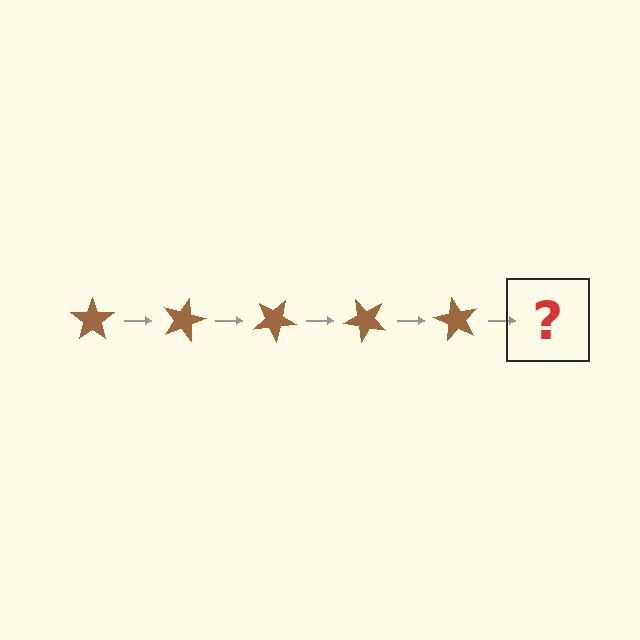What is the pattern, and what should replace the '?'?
The pattern is that the star rotates 15 degrees each step. The '?' should be a brown star rotated 75 degrees.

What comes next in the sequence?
The next element should be a brown star rotated 75 degrees.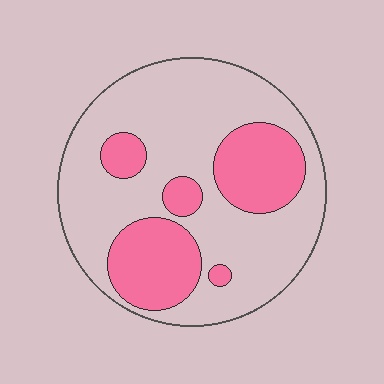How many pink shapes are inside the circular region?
5.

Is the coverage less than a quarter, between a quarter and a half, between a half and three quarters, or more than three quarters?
Between a quarter and a half.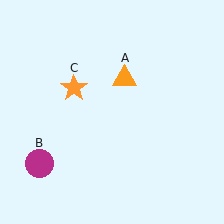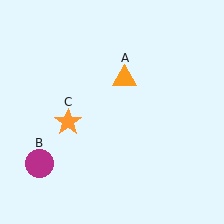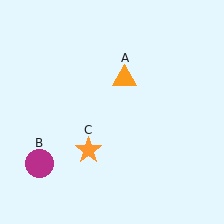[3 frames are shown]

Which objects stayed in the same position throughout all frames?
Orange triangle (object A) and magenta circle (object B) remained stationary.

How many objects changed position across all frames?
1 object changed position: orange star (object C).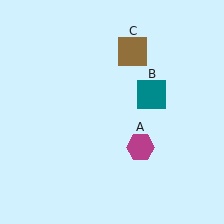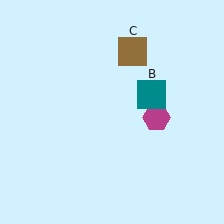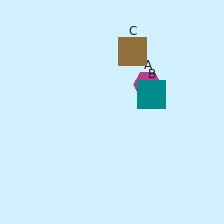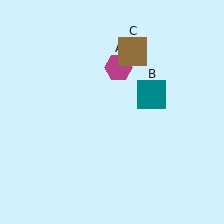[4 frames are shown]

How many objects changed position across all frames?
1 object changed position: magenta hexagon (object A).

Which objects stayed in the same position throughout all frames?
Teal square (object B) and brown square (object C) remained stationary.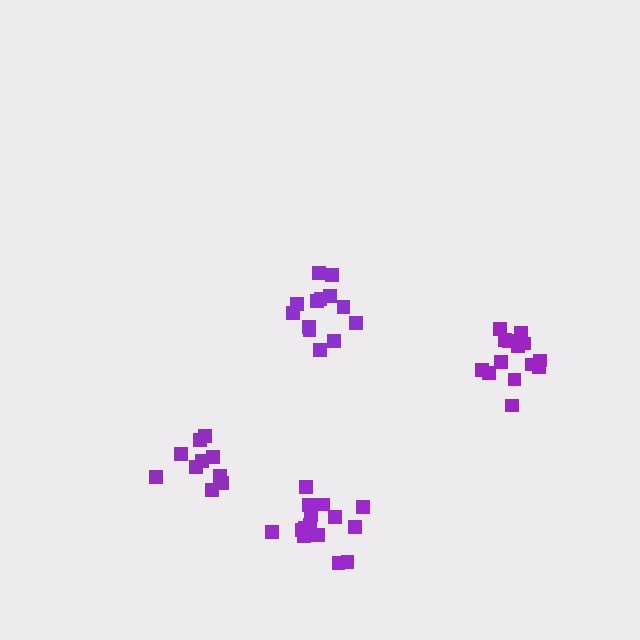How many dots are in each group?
Group 1: 15 dots, Group 2: 13 dots, Group 3: 14 dots, Group 4: 10 dots (52 total).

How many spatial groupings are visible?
There are 4 spatial groupings.